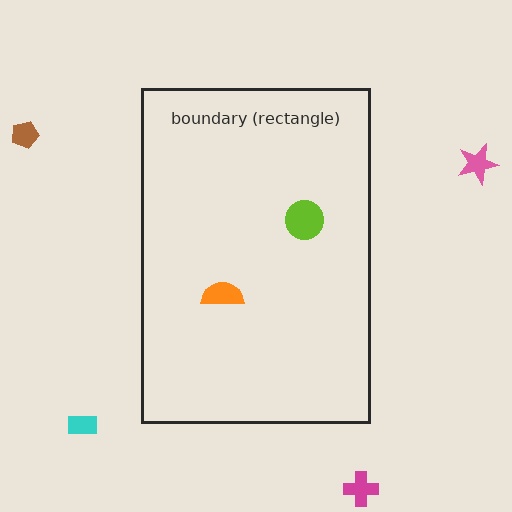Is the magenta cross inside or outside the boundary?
Outside.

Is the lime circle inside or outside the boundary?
Inside.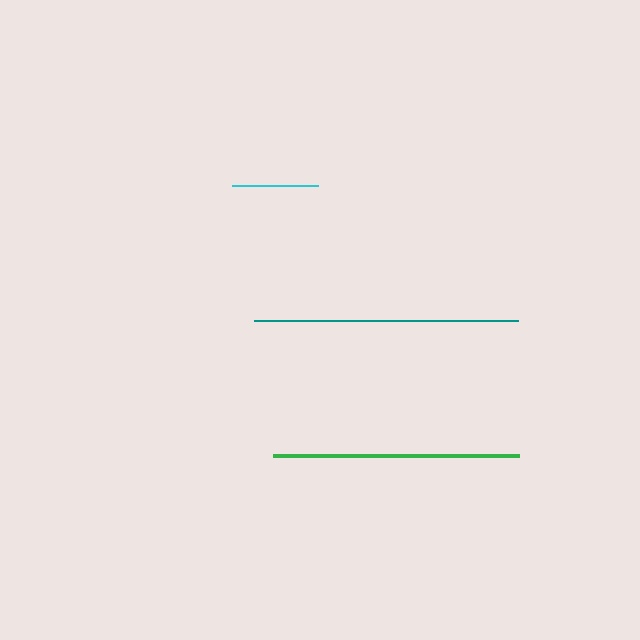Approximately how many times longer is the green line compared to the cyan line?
The green line is approximately 2.8 times the length of the cyan line.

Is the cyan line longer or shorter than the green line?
The green line is longer than the cyan line.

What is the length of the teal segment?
The teal segment is approximately 264 pixels long.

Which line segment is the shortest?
The cyan line is the shortest at approximately 86 pixels.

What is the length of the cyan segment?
The cyan segment is approximately 86 pixels long.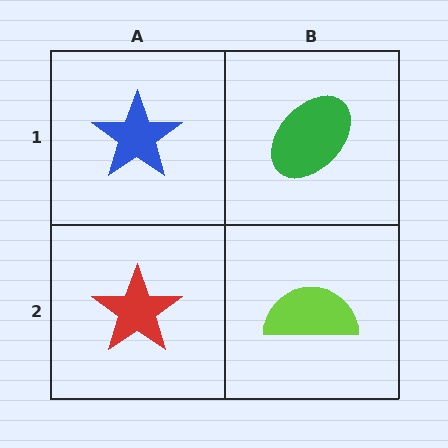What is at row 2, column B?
A lime semicircle.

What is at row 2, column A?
A red star.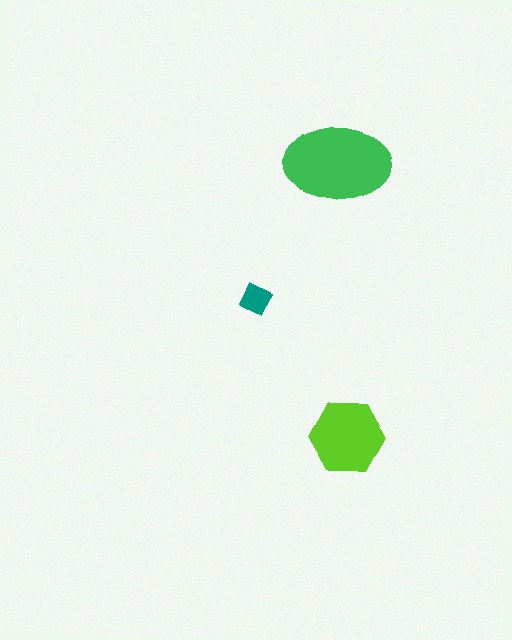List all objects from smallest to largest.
The teal diamond, the lime hexagon, the green ellipse.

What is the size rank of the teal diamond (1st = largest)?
3rd.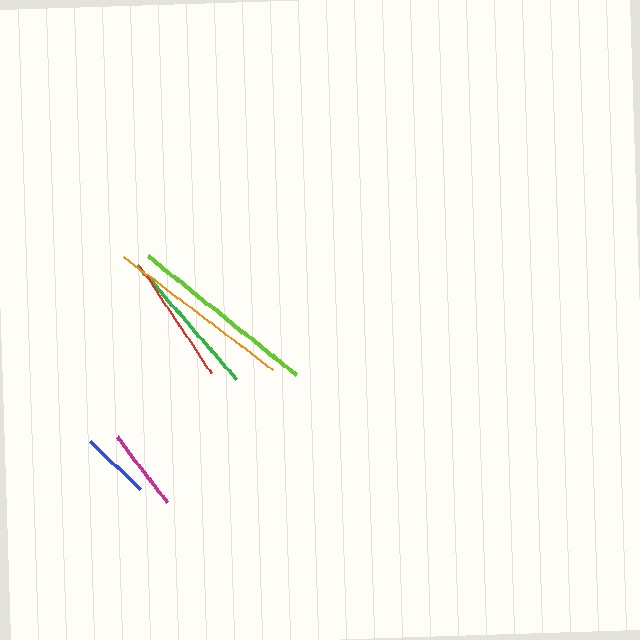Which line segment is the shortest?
The blue line is the shortest at approximately 70 pixels.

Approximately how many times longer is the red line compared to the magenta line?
The red line is approximately 1.5 times the length of the magenta line.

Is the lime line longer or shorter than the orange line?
The lime line is longer than the orange line.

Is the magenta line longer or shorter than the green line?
The green line is longer than the magenta line.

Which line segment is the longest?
The lime line is the longest at approximately 189 pixels.